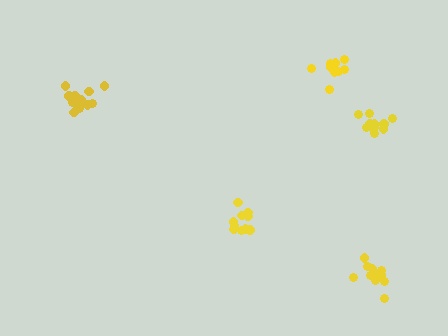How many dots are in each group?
Group 1: 14 dots, Group 2: 10 dots, Group 3: 10 dots, Group 4: 12 dots, Group 5: 13 dots (59 total).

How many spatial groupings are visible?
There are 5 spatial groupings.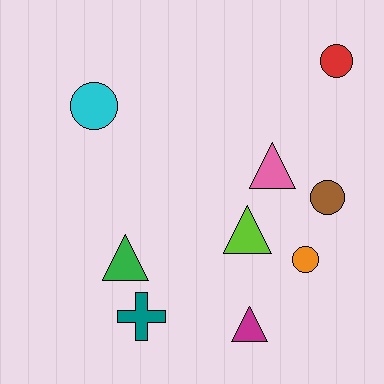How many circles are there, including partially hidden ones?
There are 4 circles.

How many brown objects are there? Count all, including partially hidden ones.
There is 1 brown object.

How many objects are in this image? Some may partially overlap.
There are 9 objects.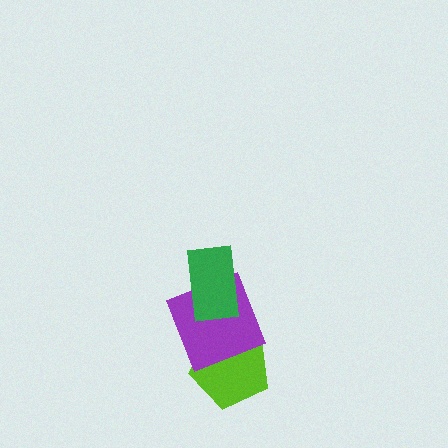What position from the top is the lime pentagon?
The lime pentagon is 3rd from the top.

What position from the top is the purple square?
The purple square is 2nd from the top.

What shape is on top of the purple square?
The green rectangle is on top of the purple square.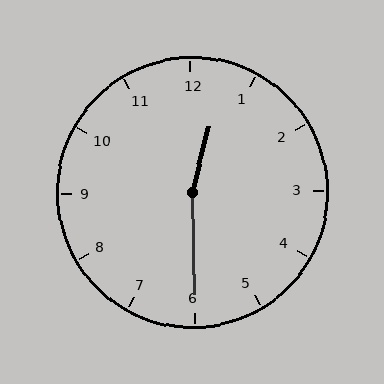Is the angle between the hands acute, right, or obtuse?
It is obtuse.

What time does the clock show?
12:30.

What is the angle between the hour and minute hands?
Approximately 165 degrees.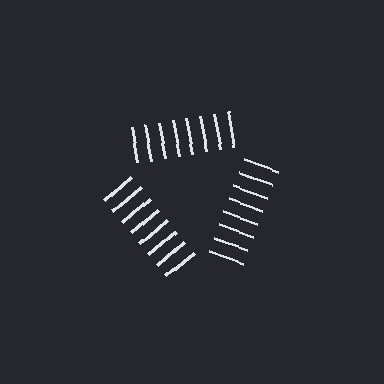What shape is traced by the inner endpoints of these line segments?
An illusory triangle — the line segments terminate on its edges but no continuous stroke is drawn.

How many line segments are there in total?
24 — 8 along each of the 3 edges.